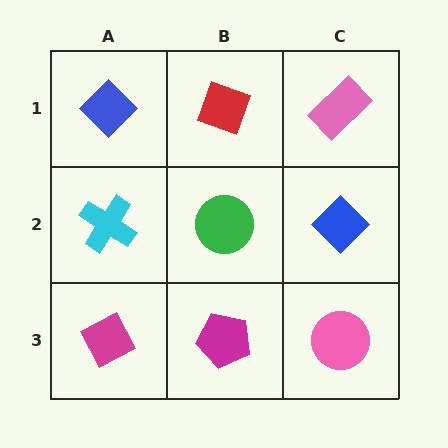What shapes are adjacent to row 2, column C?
A pink rectangle (row 1, column C), a pink circle (row 3, column C), a green circle (row 2, column B).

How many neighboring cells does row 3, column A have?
2.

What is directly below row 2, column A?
A magenta diamond.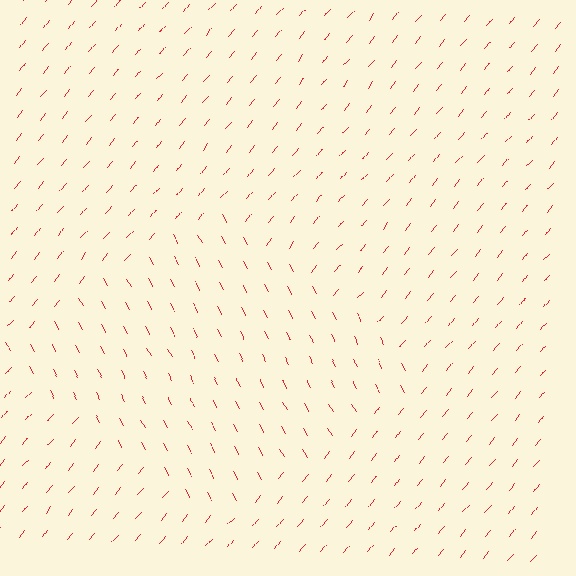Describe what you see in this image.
The image is filled with small red line segments. A diamond region in the image has lines oriented differently from the surrounding lines, creating a visible texture boundary.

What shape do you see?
I see a diamond.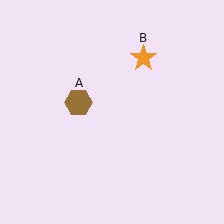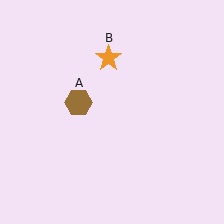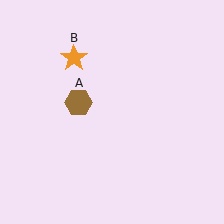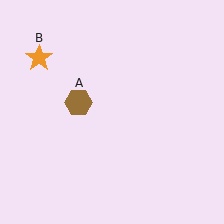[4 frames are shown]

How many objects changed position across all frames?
1 object changed position: orange star (object B).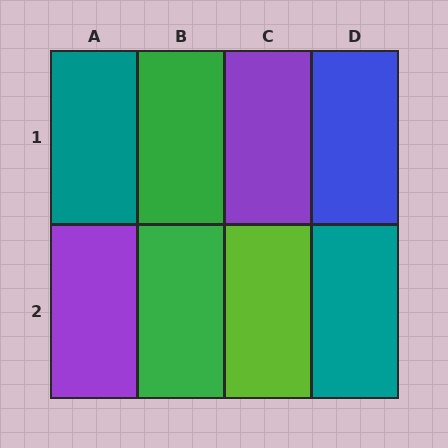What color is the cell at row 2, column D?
Teal.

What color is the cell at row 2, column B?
Green.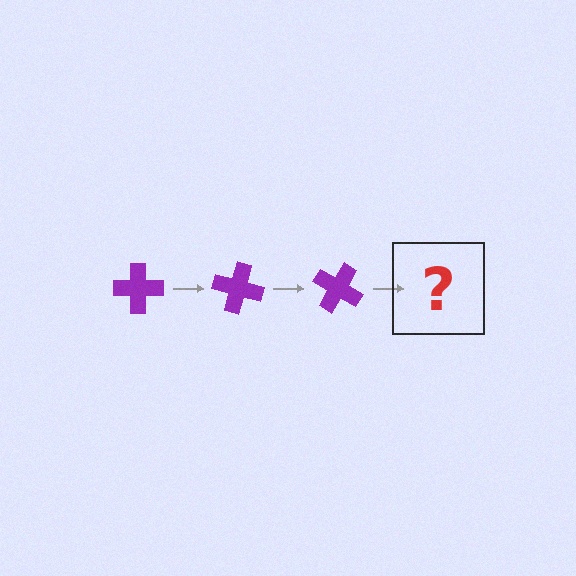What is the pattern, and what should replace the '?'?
The pattern is that the cross rotates 15 degrees each step. The '?' should be a purple cross rotated 45 degrees.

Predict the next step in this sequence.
The next step is a purple cross rotated 45 degrees.